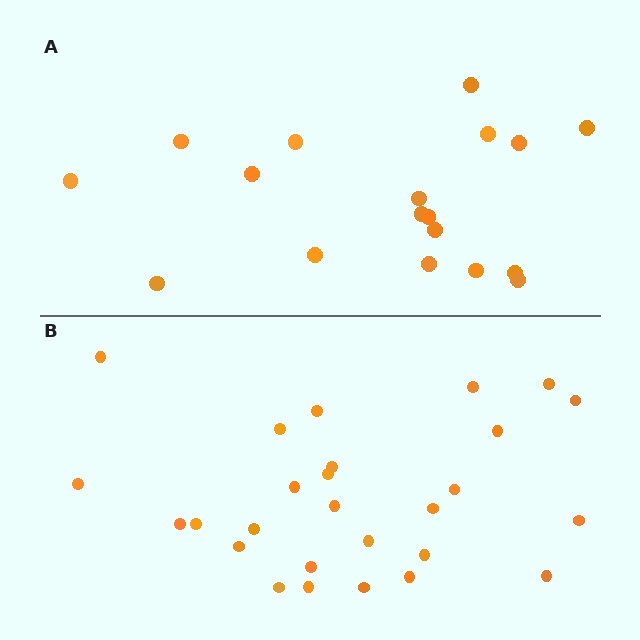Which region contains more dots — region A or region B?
Region B (the bottom region) has more dots.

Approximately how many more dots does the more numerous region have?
Region B has roughly 8 or so more dots than region A.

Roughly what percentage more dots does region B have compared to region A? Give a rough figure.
About 50% more.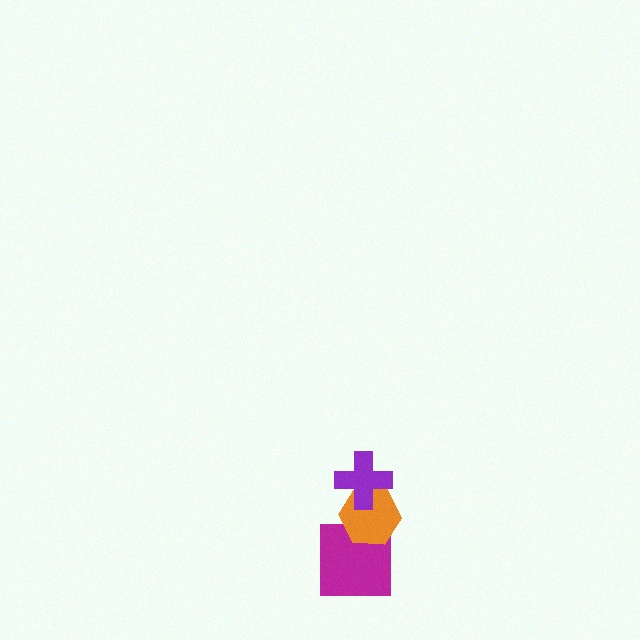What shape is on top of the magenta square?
The orange hexagon is on top of the magenta square.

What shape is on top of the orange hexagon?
The purple cross is on top of the orange hexagon.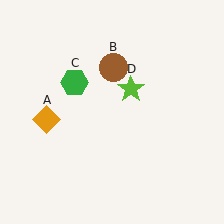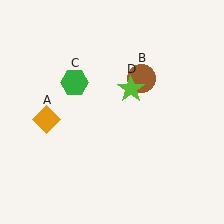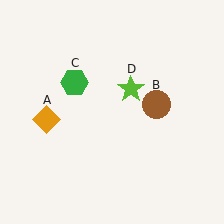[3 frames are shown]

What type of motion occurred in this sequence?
The brown circle (object B) rotated clockwise around the center of the scene.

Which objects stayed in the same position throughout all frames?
Orange diamond (object A) and green hexagon (object C) and lime star (object D) remained stationary.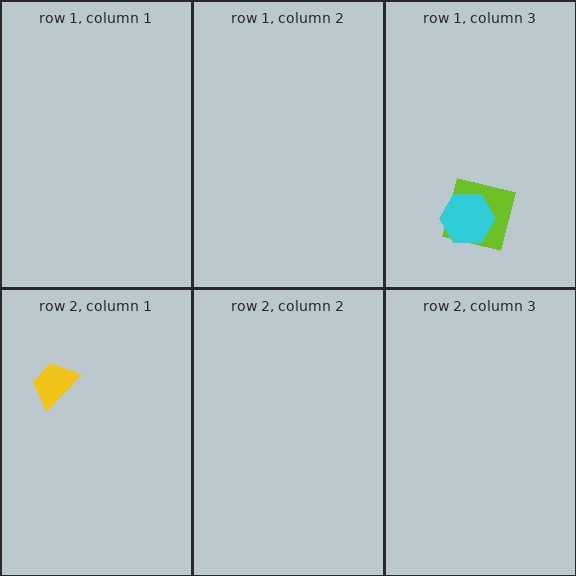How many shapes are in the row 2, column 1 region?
1.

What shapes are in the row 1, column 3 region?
The lime square, the cyan hexagon.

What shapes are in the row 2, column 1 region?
The yellow trapezoid.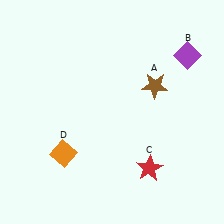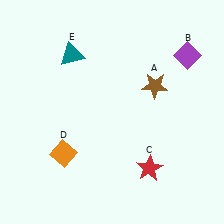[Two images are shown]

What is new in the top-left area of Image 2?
A teal triangle (E) was added in the top-left area of Image 2.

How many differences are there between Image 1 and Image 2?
There is 1 difference between the two images.